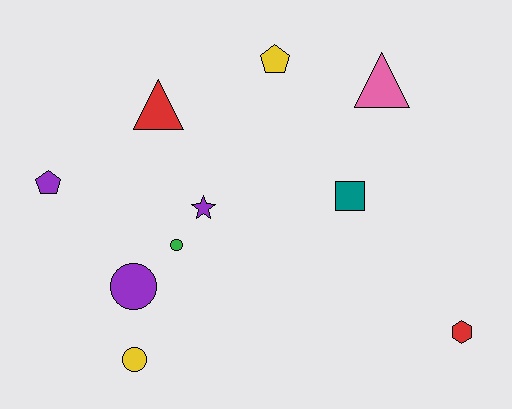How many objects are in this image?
There are 10 objects.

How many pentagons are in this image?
There are 2 pentagons.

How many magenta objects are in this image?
There are no magenta objects.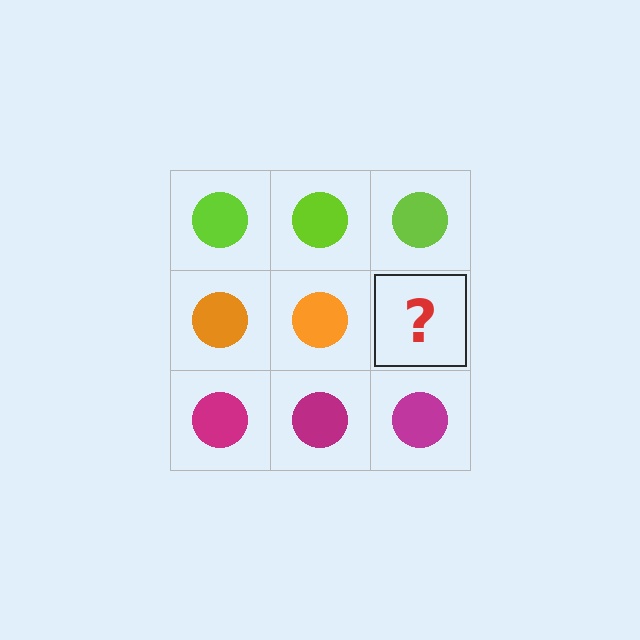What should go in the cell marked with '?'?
The missing cell should contain an orange circle.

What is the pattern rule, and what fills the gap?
The rule is that each row has a consistent color. The gap should be filled with an orange circle.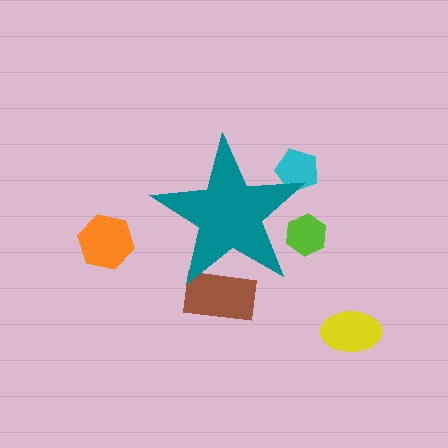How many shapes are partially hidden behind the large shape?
3 shapes are partially hidden.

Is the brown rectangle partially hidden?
Yes, the brown rectangle is partially hidden behind the teal star.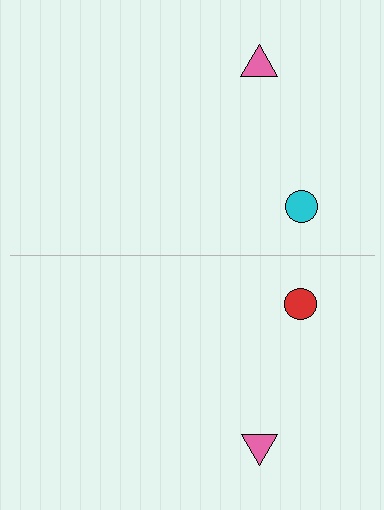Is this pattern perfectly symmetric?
No, the pattern is not perfectly symmetric. The red circle on the bottom side breaks the symmetry — its mirror counterpart is cyan.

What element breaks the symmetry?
The red circle on the bottom side breaks the symmetry — its mirror counterpart is cyan.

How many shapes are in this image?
There are 4 shapes in this image.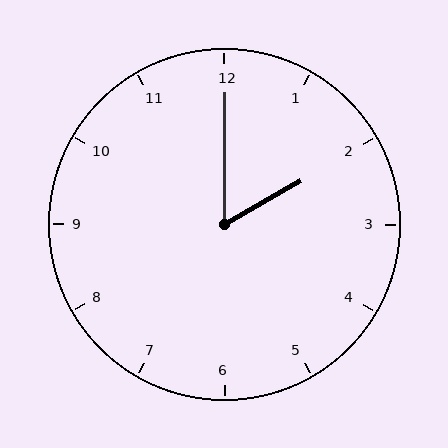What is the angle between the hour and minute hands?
Approximately 60 degrees.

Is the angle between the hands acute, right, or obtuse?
It is acute.